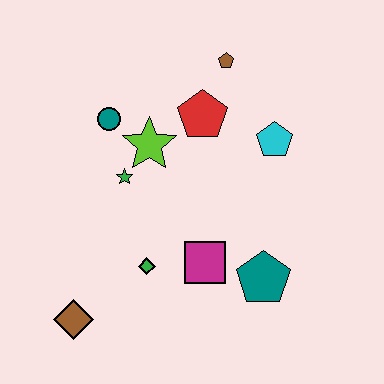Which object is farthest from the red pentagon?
The brown diamond is farthest from the red pentagon.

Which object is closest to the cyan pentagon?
The red pentagon is closest to the cyan pentagon.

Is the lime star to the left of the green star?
No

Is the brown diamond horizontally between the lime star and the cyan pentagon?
No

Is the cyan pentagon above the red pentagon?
No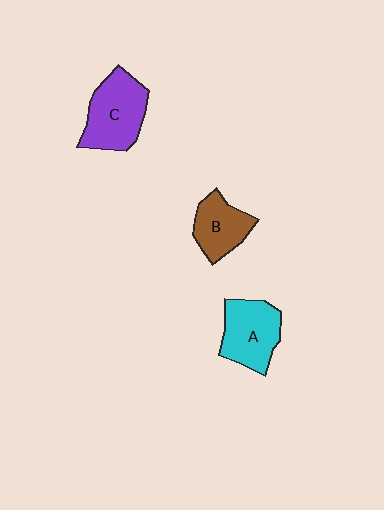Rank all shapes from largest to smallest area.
From largest to smallest: C (purple), A (cyan), B (brown).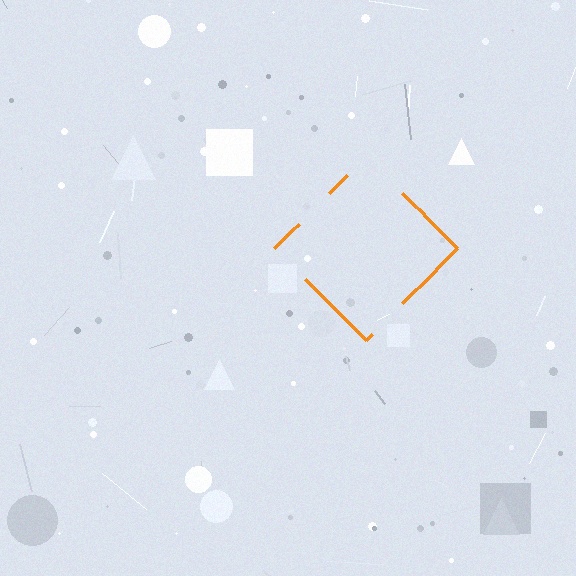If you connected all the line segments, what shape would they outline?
They would outline a diamond.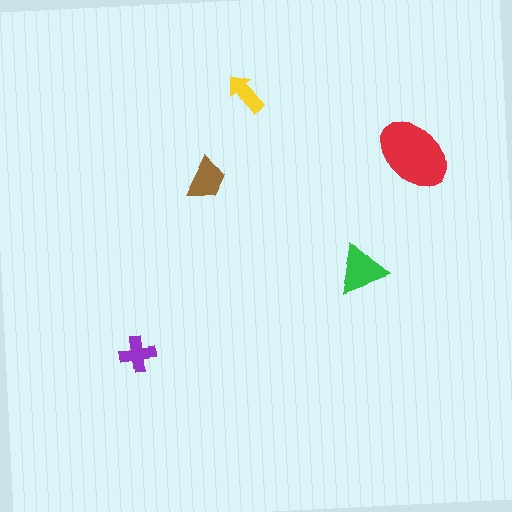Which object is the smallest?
The yellow arrow.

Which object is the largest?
The red ellipse.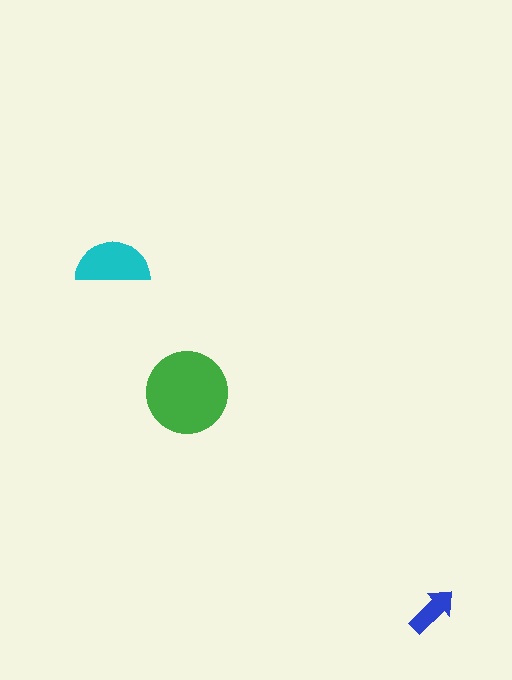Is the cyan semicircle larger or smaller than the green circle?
Smaller.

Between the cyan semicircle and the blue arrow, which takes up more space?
The cyan semicircle.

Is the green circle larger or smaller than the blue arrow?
Larger.